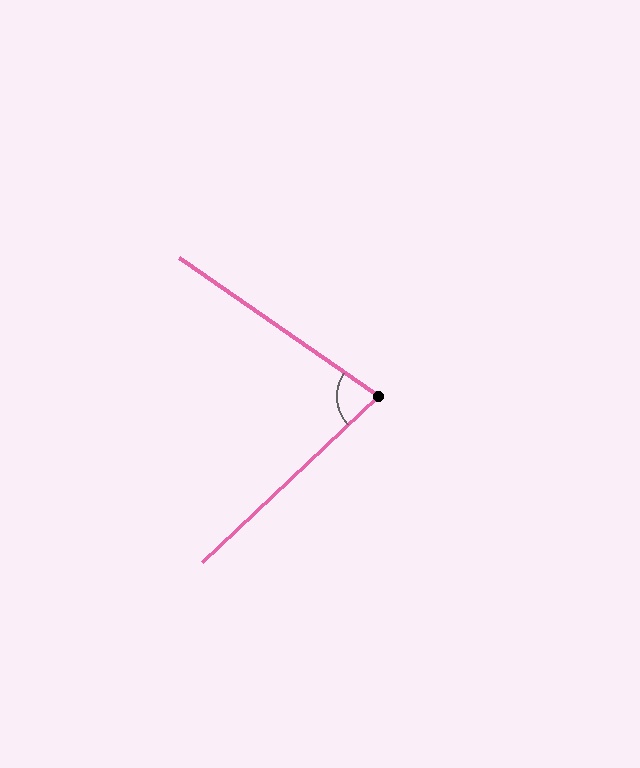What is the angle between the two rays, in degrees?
Approximately 78 degrees.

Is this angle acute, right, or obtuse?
It is acute.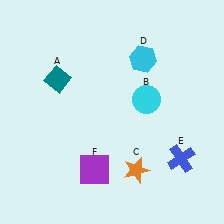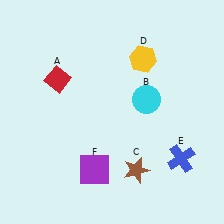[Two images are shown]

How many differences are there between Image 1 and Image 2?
There are 3 differences between the two images.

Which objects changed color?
A changed from teal to red. C changed from orange to brown. D changed from cyan to yellow.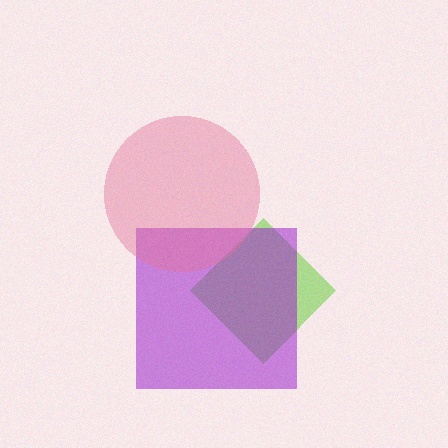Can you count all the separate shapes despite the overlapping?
Yes, there are 3 separate shapes.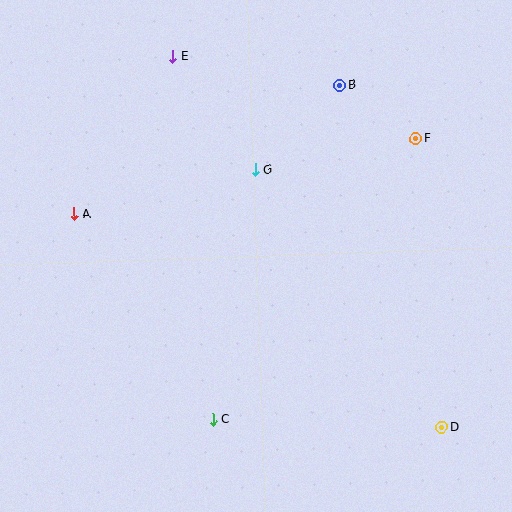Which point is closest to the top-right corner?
Point F is closest to the top-right corner.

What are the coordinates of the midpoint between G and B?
The midpoint between G and B is at (298, 128).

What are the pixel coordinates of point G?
Point G is at (255, 170).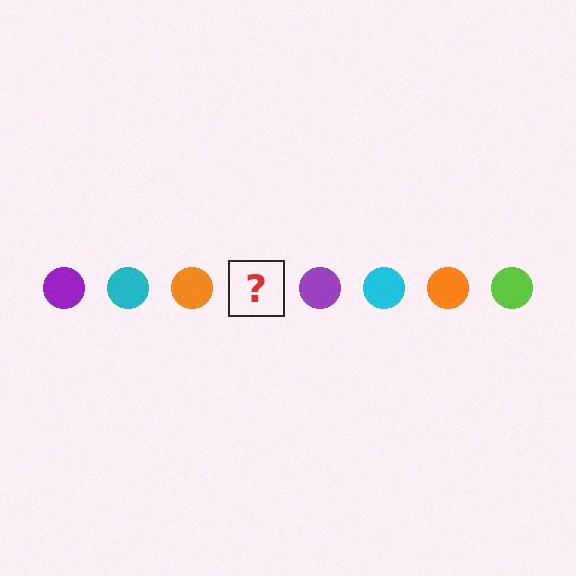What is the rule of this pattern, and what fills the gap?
The rule is that the pattern cycles through purple, cyan, orange, lime circles. The gap should be filled with a lime circle.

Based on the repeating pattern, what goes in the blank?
The blank should be a lime circle.